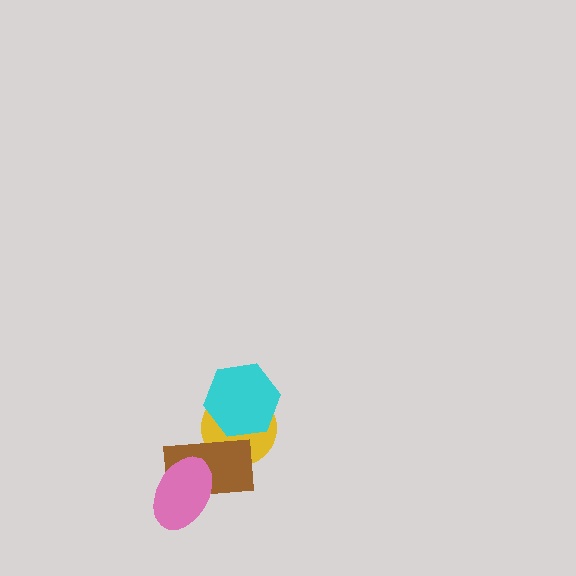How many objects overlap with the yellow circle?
2 objects overlap with the yellow circle.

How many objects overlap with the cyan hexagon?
1 object overlaps with the cyan hexagon.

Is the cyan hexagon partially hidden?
No, no other shape covers it.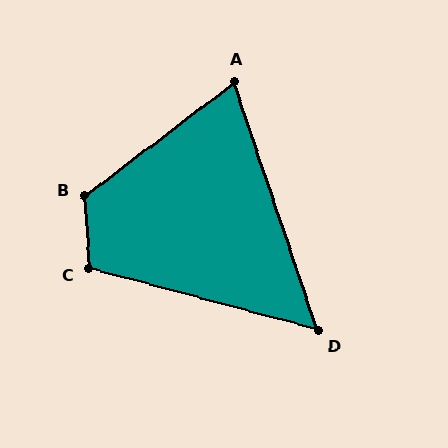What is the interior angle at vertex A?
Approximately 72 degrees (acute).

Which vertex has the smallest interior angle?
D, at approximately 56 degrees.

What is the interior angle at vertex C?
Approximately 108 degrees (obtuse).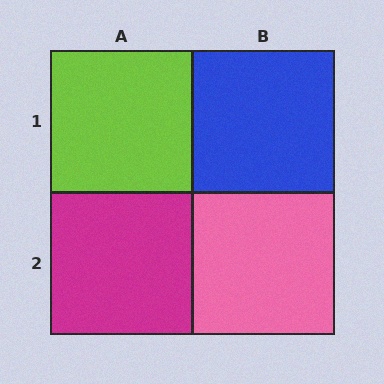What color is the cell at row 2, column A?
Magenta.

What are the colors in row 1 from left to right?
Lime, blue.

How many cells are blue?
1 cell is blue.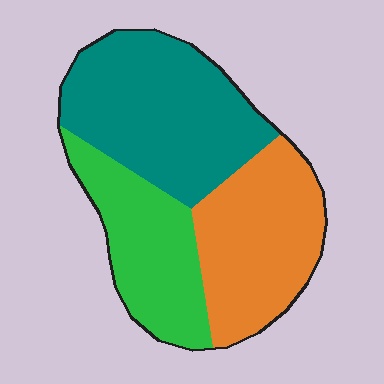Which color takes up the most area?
Teal, at roughly 40%.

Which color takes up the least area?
Green, at roughly 25%.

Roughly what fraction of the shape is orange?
Orange covers roughly 30% of the shape.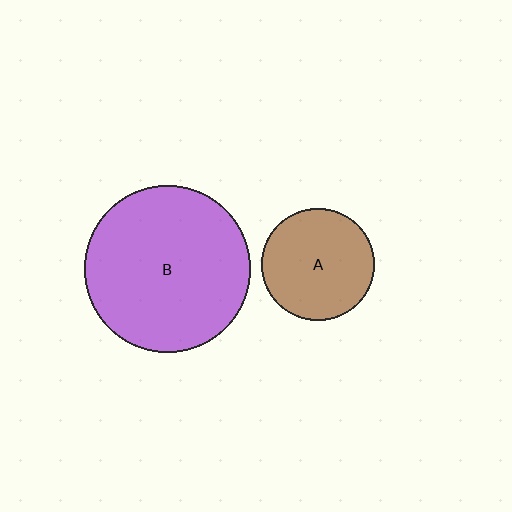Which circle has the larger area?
Circle B (purple).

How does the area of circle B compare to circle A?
Approximately 2.2 times.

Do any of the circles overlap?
No, none of the circles overlap.